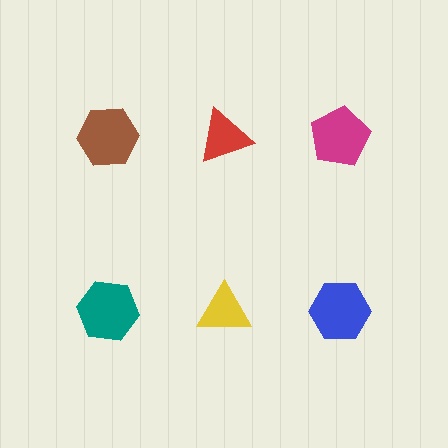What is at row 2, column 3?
A blue hexagon.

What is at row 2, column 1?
A teal hexagon.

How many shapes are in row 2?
3 shapes.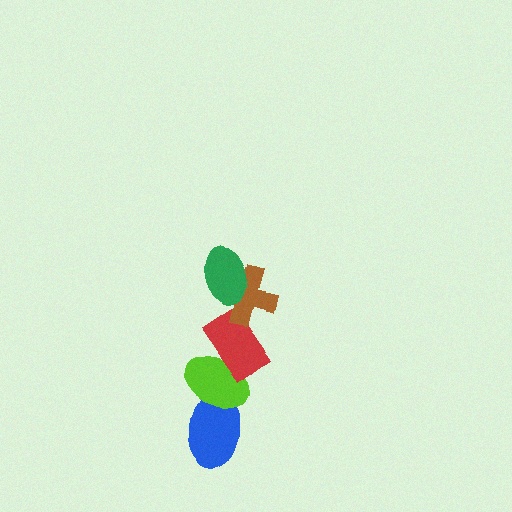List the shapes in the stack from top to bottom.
From top to bottom: the green ellipse, the brown cross, the red rectangle, the lime ellipse, the blue ellipse.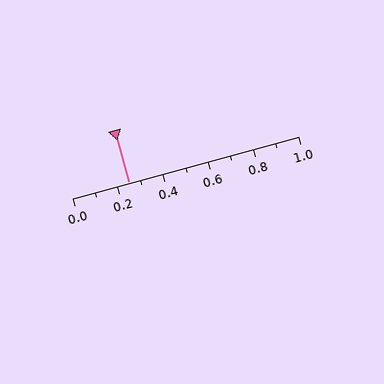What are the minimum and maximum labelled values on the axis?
The axis runs from 0.0 to 1.0.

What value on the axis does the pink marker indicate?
The marker indicates approximately 0.25.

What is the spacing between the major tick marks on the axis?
The major ticks are spaced 0.2 apart.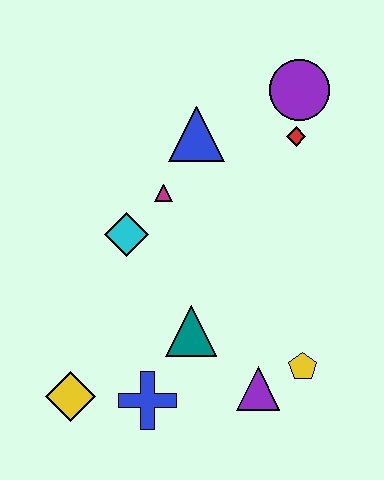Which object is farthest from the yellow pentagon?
The purple circle is farthest from the yellow pentagon.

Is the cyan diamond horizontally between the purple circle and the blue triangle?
No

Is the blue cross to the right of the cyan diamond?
Yes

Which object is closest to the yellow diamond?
The blue cross is closest to the yellow diamond.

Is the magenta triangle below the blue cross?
No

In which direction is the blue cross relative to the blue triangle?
The blue cross is below the blue triangle.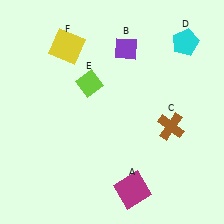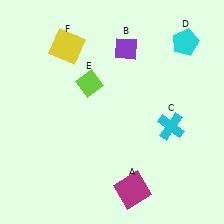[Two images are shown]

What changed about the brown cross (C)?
In Image 1, C is brown. In Image 2, it changed to cyan.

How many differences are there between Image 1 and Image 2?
There is 1 difference between the two images.